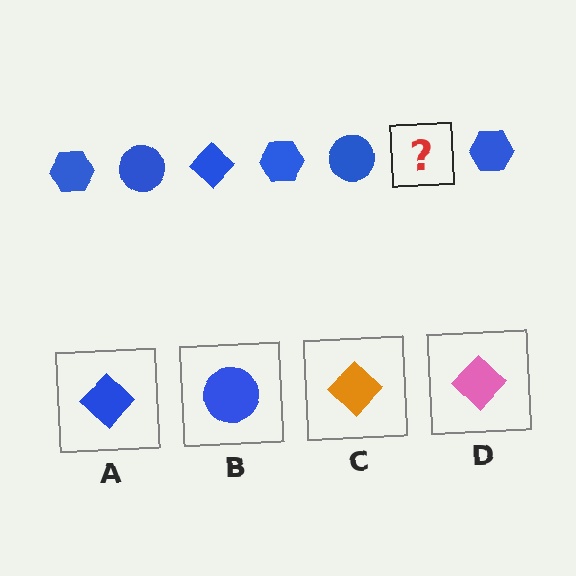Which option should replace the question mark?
Option A.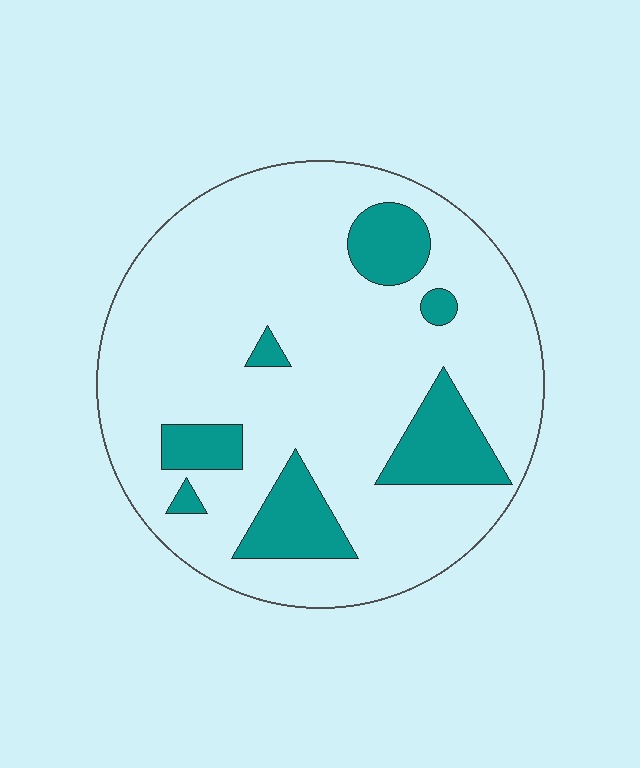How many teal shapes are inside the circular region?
7.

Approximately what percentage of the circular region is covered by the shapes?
Approximately 20%.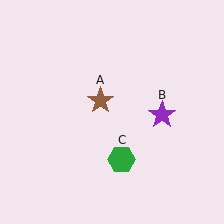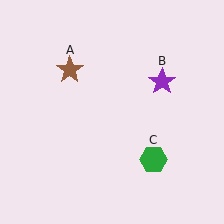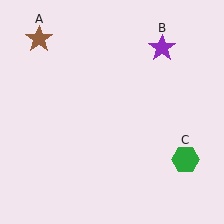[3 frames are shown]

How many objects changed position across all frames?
3 objects changed position: brown star (object A), purple star (object B), green hexagon (object C).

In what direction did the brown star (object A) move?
The brown star (object A) moved up and to the left.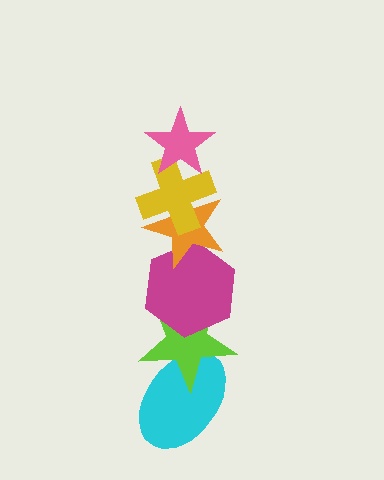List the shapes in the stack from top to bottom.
From top to bottom: the pink star, the yellow cross, the orange star, the magenta hexagon, the lime star, the cyan ellipse.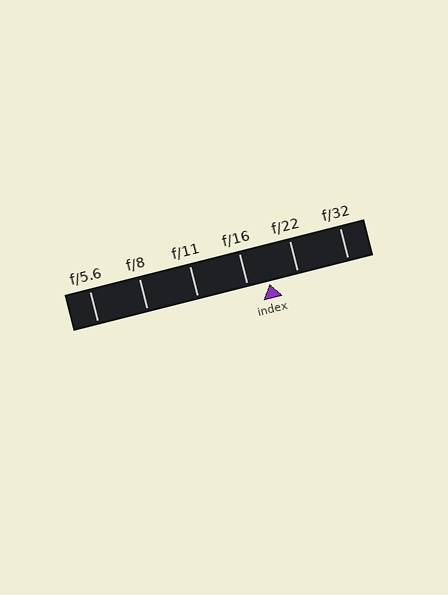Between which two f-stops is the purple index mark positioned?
The index mark is between f/16 and f/22.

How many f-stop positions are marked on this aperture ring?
There are 6 f-stop positions marked.